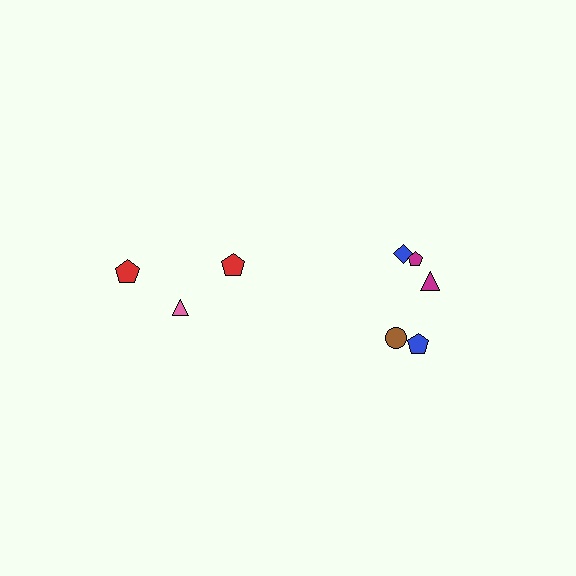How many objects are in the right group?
There are 5 objects.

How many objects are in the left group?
There are 3 objects.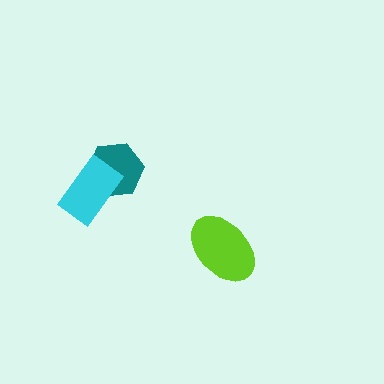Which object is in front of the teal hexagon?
The cyan rectangle is in front of the teal hexagon.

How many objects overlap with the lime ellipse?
0 objects overlap with the lime ellipse.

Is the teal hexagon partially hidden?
Yes, it is partially covered by another shape.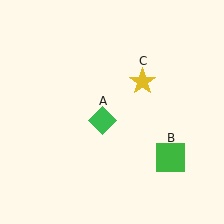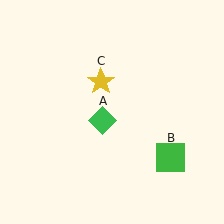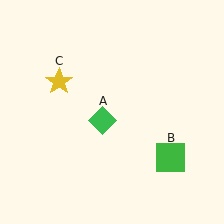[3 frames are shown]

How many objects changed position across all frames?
1 object changed position: yellow star (object C).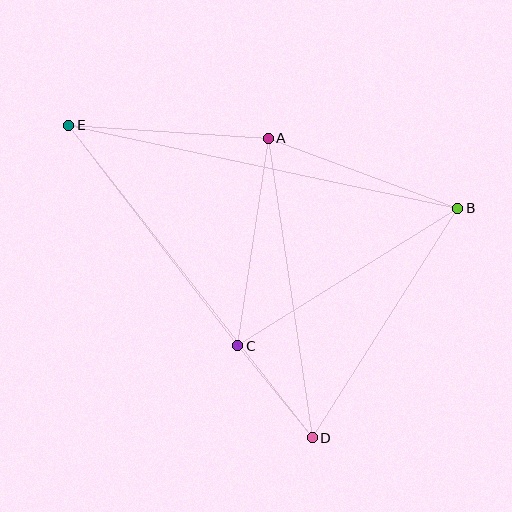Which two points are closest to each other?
Points C and D are closest to each other.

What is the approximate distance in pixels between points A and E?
The distance between A and E is approximately 200 pixels.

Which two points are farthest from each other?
Points B and E are farthest from each other.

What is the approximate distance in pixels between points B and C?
The distance between B and C is approximately 259 pixels.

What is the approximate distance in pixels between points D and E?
The distance between D and E is approximately 396 pixels.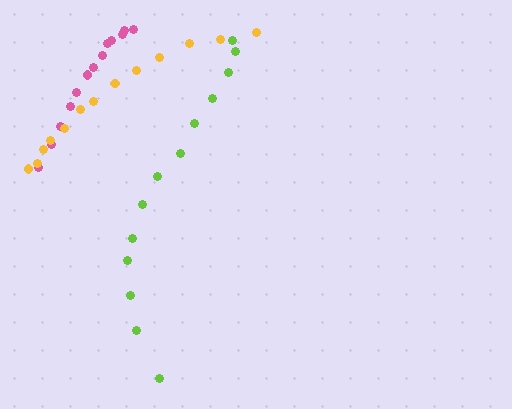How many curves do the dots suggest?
There are 3 distinct paths.